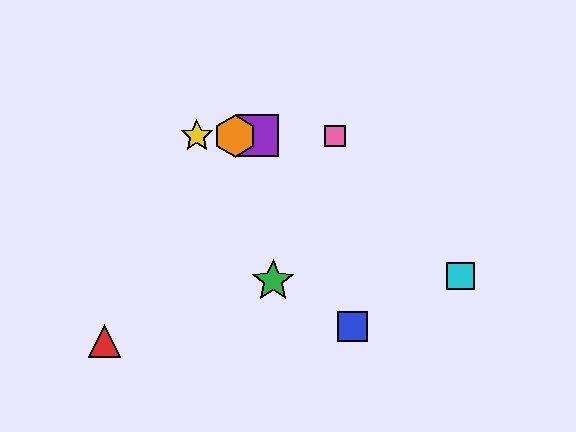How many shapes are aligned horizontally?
4 shapes (the yellow star, the purple square, the orange hexagon, the pink square) are aligned horizontally.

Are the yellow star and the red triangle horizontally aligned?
No, the yellow star is at y≈136 and the red triangle is at y≈341.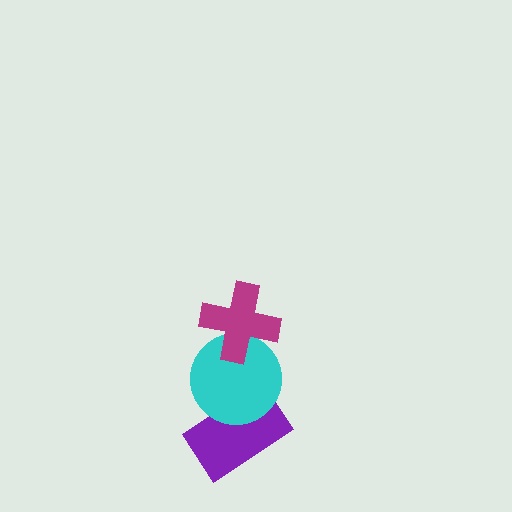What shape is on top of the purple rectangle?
The cyan circle is on top of the purple rectangle.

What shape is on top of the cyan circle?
The magenta cross is on top of the cyan circle.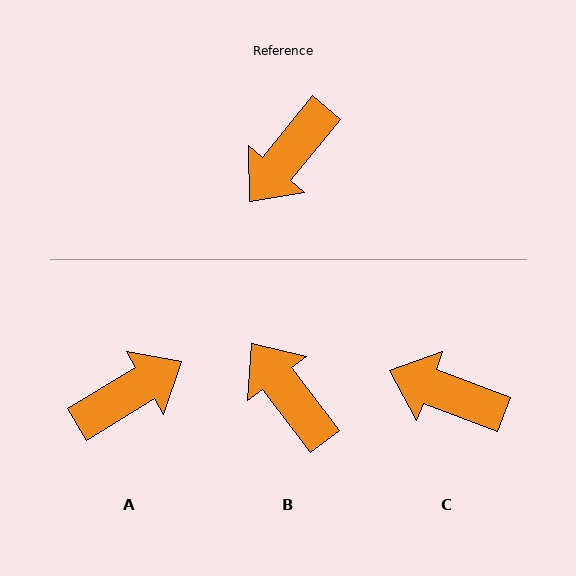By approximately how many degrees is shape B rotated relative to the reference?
Approximately 104 degrees clockwise.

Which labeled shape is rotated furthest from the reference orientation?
A, about 160 degrees away.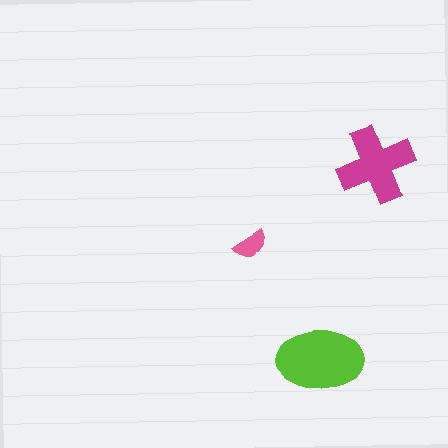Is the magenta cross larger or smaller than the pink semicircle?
Larger.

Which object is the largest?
The lime ellipse.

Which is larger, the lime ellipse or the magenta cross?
The lime ellipse.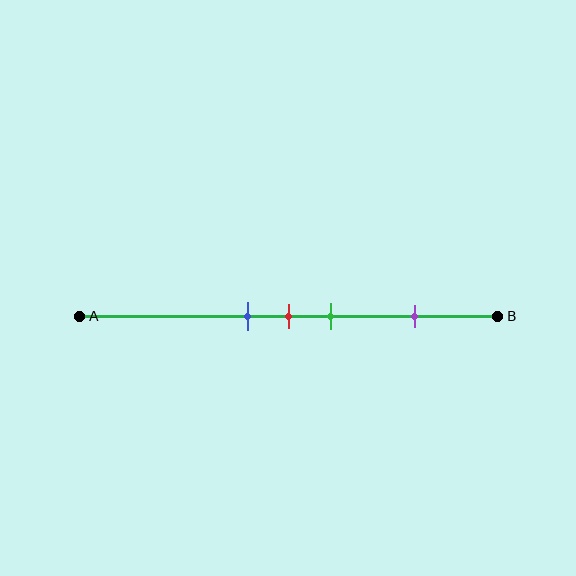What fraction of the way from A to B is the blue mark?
The blue mark is approximately 40% (0.4) of the way from A to B.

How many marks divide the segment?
There are 4 marks dividing the segment.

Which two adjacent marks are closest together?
The blue and red marks are the closest adjacent pair.